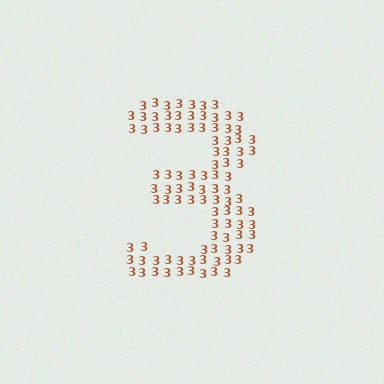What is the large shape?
The large shape is the digit 3.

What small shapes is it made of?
It is made of small digit 3's.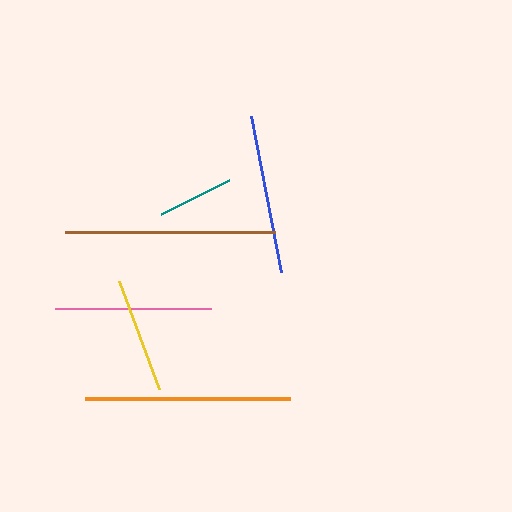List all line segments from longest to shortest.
From longest to shortest: brown, orange, blue, pink, yellow, teal.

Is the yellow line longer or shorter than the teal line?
The yellow line is longer than the teal line.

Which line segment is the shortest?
The teal line is the shortest at approximately 76 pixels.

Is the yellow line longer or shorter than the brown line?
The brown line is longer than the yellow line.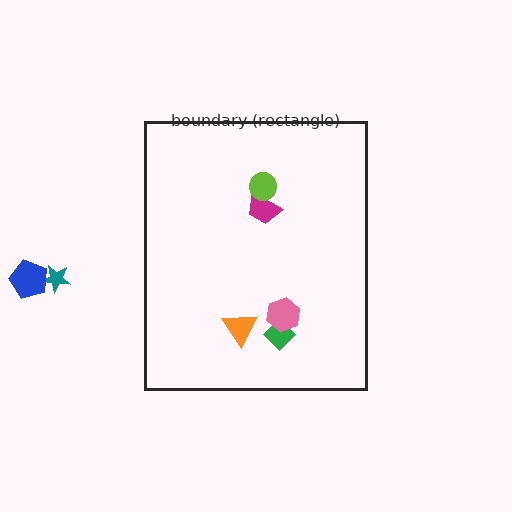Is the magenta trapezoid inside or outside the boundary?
Inside.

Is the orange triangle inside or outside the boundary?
Inside.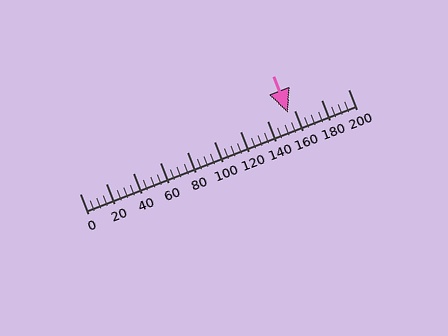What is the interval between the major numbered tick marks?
The major tick marks are spaced 20 units apart.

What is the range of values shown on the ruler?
The ruler shows values from 0 to 200.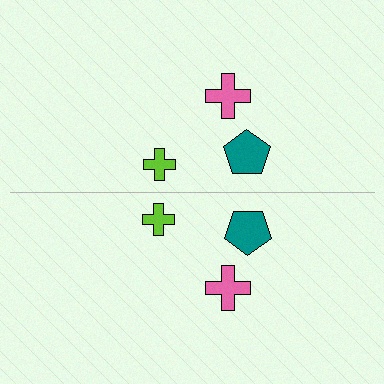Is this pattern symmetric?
Yes, this pattern has bilateral (reflection) symmetry.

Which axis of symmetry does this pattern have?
The pattern has a horizontal axis of symmetry running through the center of the image.